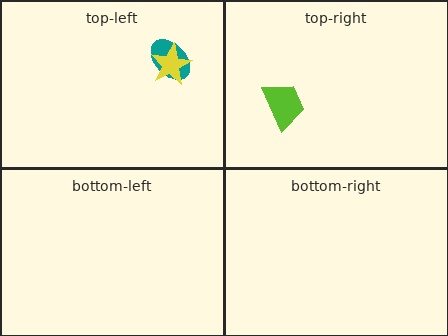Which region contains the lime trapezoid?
The top-right region.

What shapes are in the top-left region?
The teal ellipse, the yellow star.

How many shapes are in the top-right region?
1.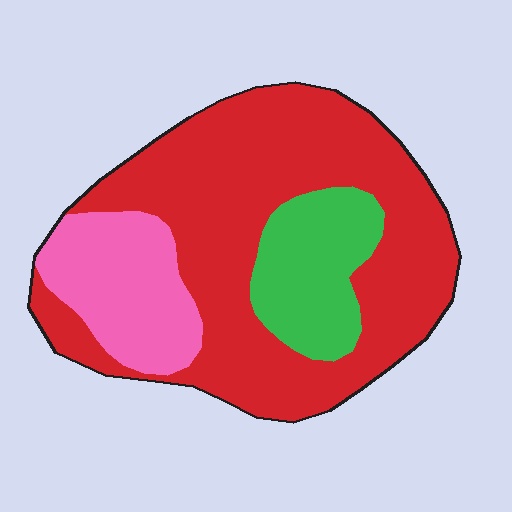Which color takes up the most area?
Red, at roughly 65%.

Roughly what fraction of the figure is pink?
Pink takes up about one fifth (1/5) of the figure.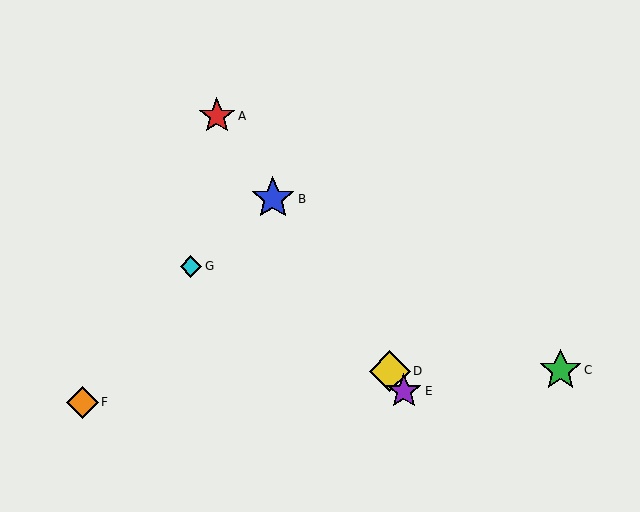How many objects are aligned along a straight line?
4 objects (A, B, D, E) are aligned along a straight line.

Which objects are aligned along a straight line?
Objects A, B, D, E are aligned along a straight line.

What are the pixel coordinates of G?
Object G is at (191, 266).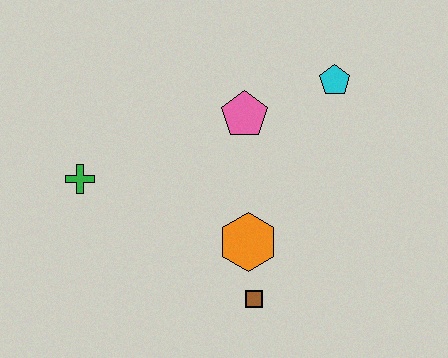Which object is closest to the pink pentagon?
The cyan pentagon is closest to the pink pentagon.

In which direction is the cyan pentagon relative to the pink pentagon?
The cyan pentagon is to the right of the pink pentagon.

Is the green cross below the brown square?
No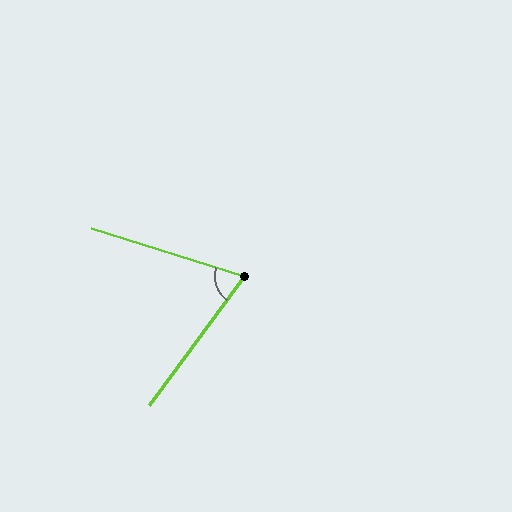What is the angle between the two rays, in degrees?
Approximately 71 degrees.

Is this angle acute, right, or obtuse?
It is acute.